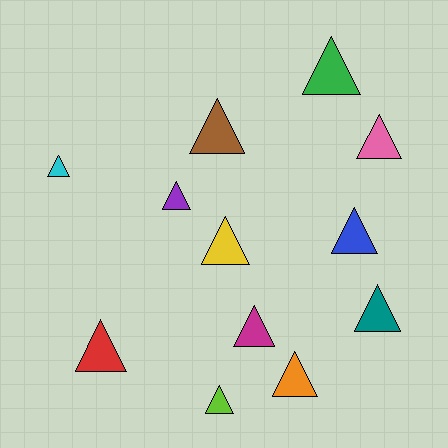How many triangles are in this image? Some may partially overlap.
There are 12 triangles.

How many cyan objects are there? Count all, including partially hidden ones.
There is 1 cyan object.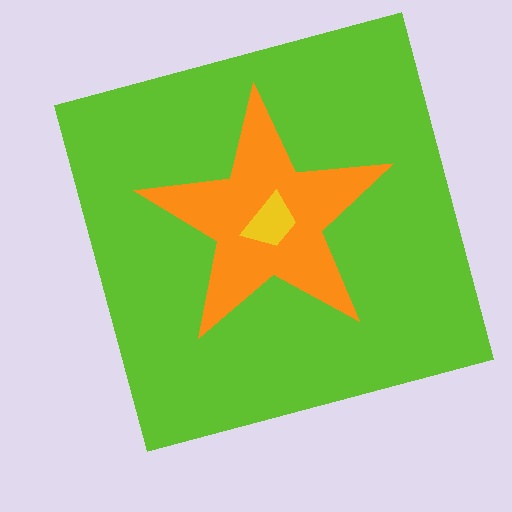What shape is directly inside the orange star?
The yellow trapezoid.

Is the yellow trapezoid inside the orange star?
Yes.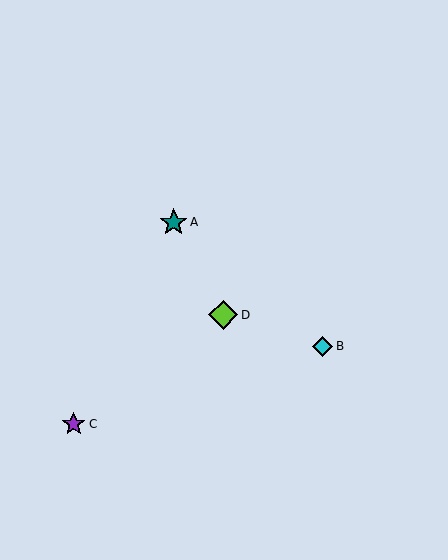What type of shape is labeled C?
Shape C is a purple star.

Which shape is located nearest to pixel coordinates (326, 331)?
The cyan diamond (labeled B) at (323, 346) is nearest to that location.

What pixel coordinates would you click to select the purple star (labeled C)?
Click at (74, 424) to select the purple star C.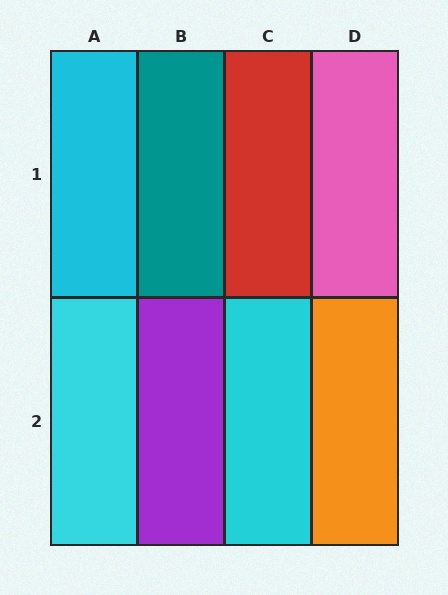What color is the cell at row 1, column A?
Cyan.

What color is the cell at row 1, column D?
Pink.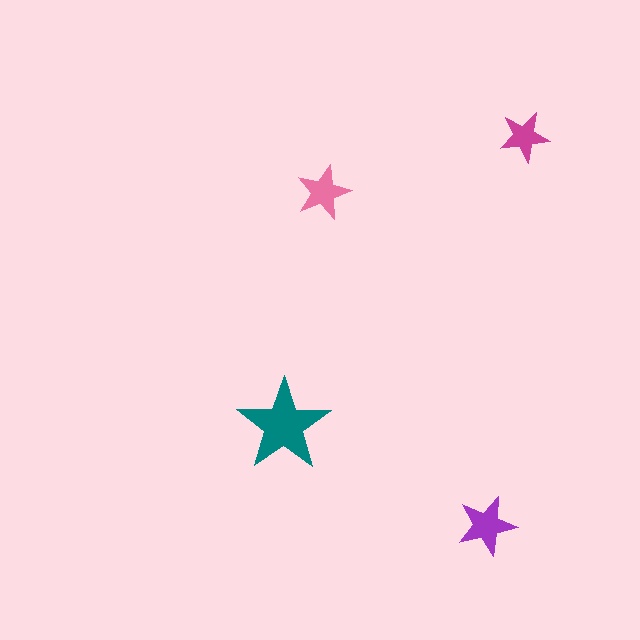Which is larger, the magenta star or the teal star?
The teal one.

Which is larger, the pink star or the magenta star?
The pink one.